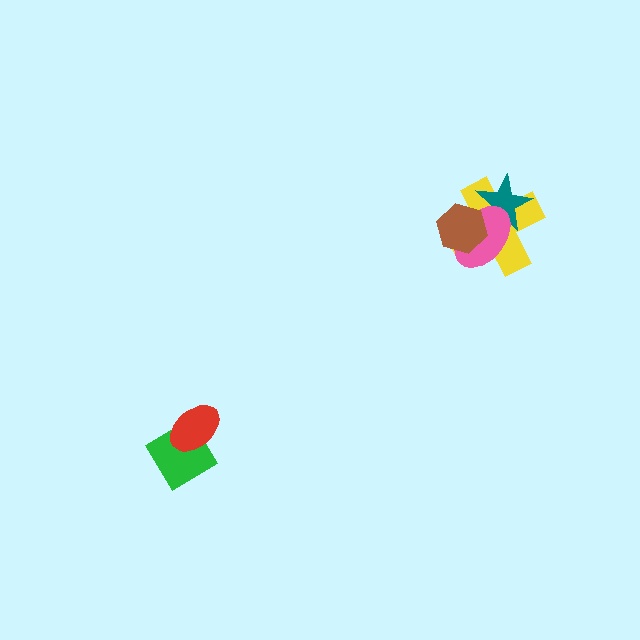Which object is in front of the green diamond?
The red ellipse is in front of the green diamond.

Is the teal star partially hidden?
Yes, it is partially covered by another shape.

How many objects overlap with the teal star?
3 objects overlap with the teal star.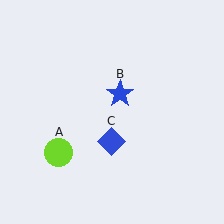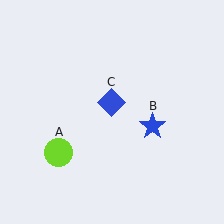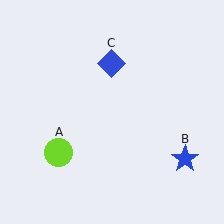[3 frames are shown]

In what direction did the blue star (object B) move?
The blue star (object B) moved down and to the right.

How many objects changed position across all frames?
2 objects changed position: blue star (object B), blue diamond (object C).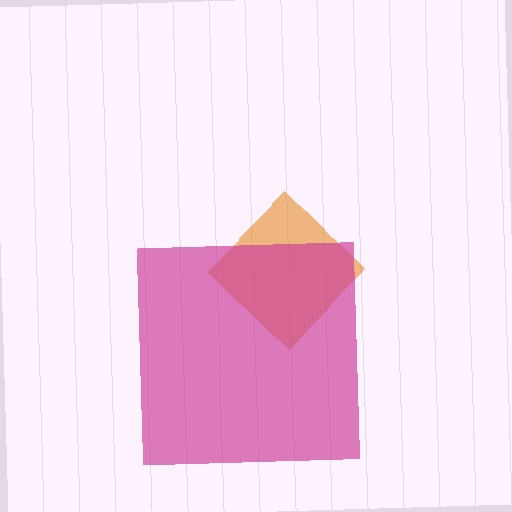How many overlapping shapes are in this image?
There are 2 overlapping shapes in the image.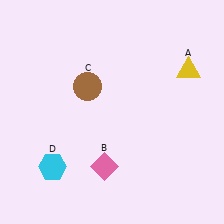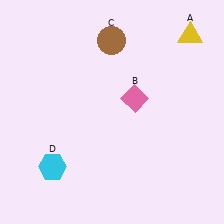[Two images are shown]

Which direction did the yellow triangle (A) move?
The yellow triangle (A) moved up.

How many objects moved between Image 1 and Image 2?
3 objects moved between the two images.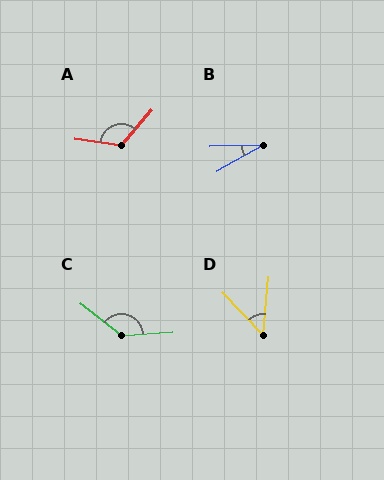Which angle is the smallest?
B, at approximately 28 degrees.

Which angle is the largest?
C, at approximately 137 degrees.